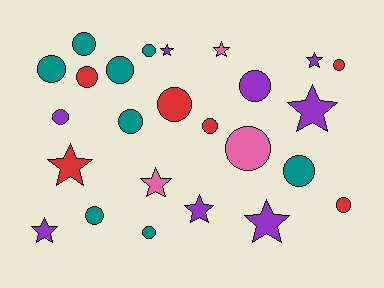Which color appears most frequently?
Purple, with 8 objects.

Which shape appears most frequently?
Circle, with 16 objects.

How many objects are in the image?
There are 25 objects.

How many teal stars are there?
There are no teal stars.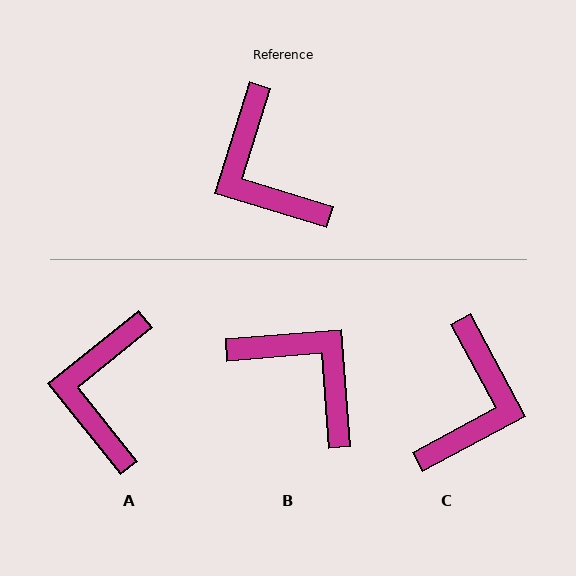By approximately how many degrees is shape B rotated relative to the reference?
Approximately 158 degrees clockwise.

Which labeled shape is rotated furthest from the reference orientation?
B, about 158 degrees away.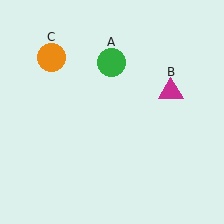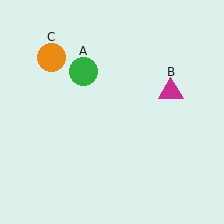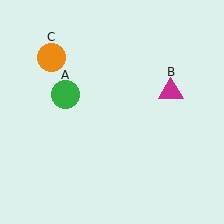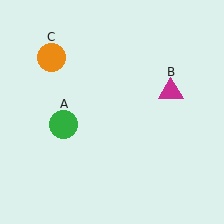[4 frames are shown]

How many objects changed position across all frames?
1 object changed position: green circle (object A).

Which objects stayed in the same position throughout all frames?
Magenta triangle (object B) and orange circle (object C) remained stationary.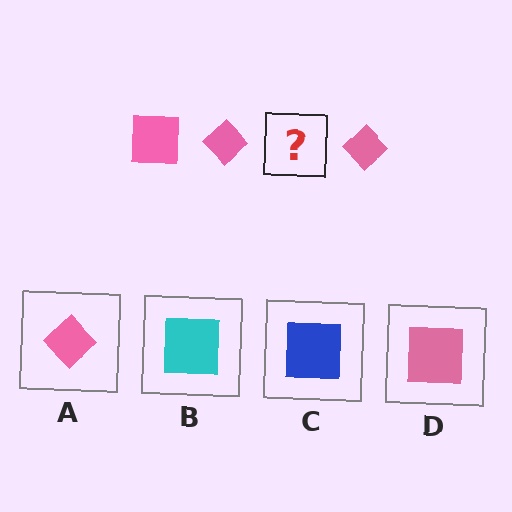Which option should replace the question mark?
Option D.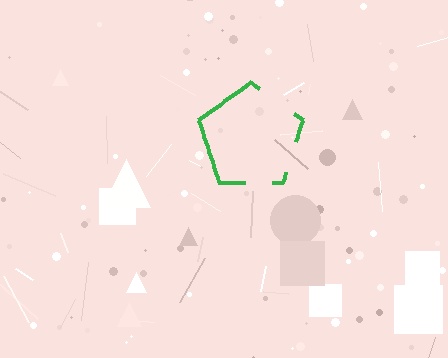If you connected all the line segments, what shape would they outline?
They would outline a pentagon.